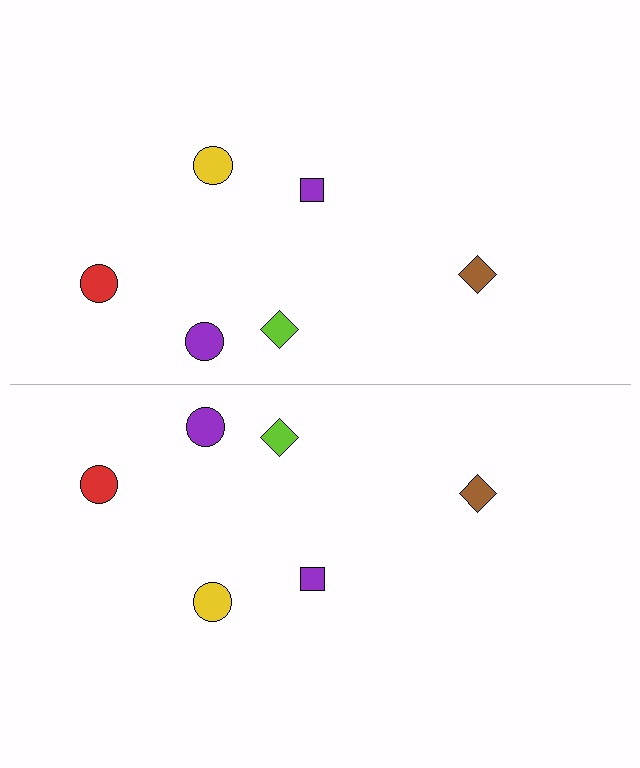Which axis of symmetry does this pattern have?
The pattern has a horizontal axis of symmetry running through the center of the image.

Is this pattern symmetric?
Yes, this pattern has bilateral (reflection) symmetry.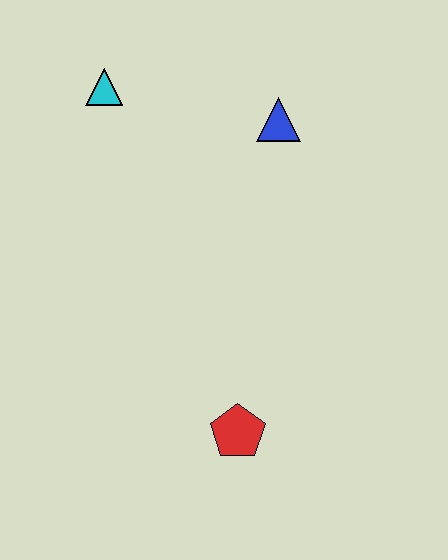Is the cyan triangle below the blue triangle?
No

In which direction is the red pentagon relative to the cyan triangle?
The red pentagon is below the cyan triangle.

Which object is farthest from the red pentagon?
The cyan triangle is farthest from the red pentagon.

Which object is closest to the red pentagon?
The blue triangle is closest to the red pentagon.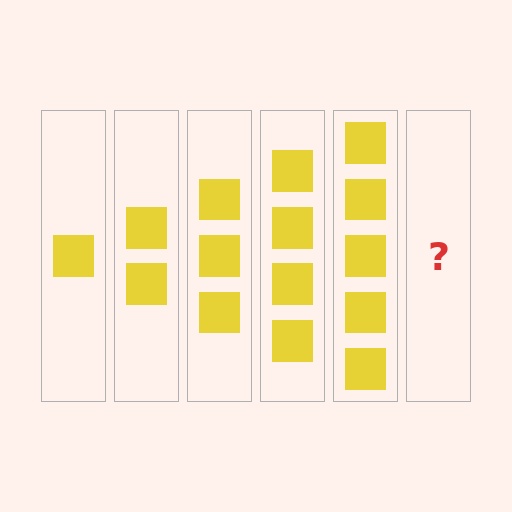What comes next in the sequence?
The next element should be 6 squares.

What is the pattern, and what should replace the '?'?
The pattern is that each step adds one more square. The '?' should be 6 squares.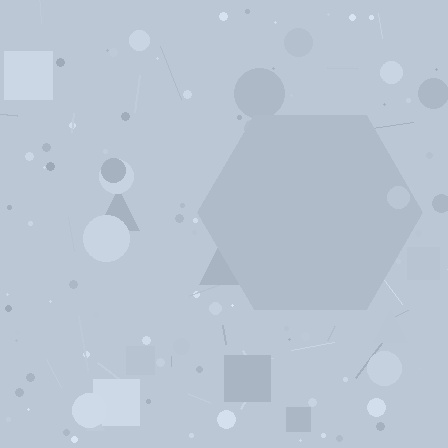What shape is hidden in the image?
A hexagon is hidden in the image.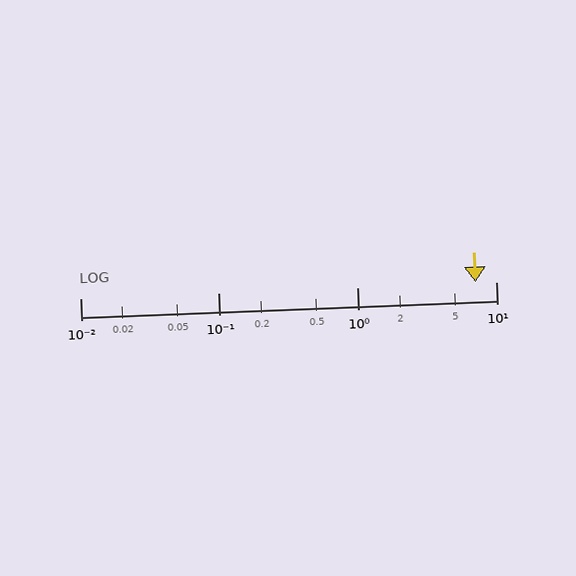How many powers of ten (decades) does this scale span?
The scale spans 3 decades, from 0.01 to 10.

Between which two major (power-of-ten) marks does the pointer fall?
The pointer is between 1 and 10.